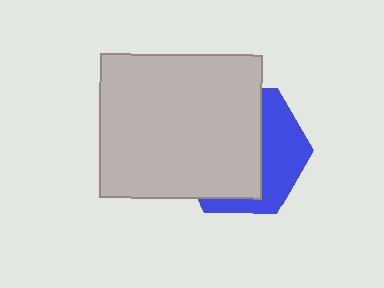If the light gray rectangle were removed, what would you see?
You would see the complete blue hexagon.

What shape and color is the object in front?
The object in front is a light gray rectangle.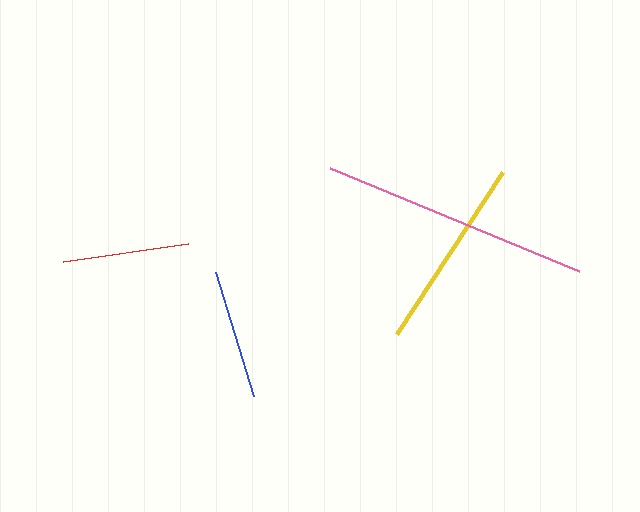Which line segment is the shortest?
The red line is the shortest at approximately 127 pixels.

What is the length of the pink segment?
The pink segment is approximately 269 pixels long.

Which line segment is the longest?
The pink line is the longest at approximately 269 pixels.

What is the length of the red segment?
The red segment is approximately 127 pixels long.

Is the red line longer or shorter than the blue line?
The blue line is longer than the red line.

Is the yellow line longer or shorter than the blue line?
The yellow line is longer than the blue line.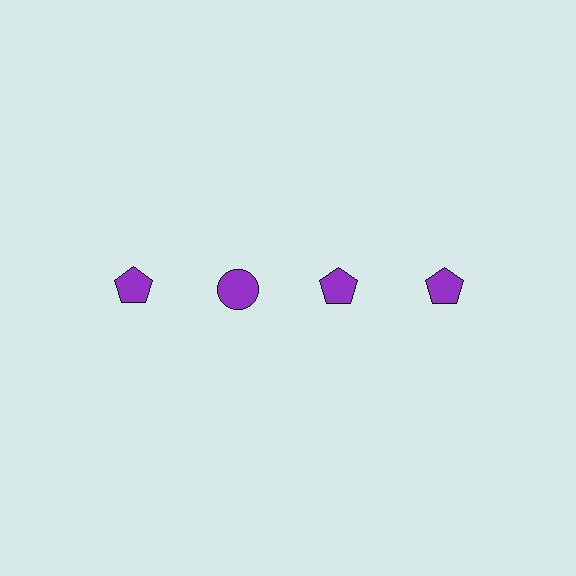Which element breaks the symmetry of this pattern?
The purple circle in the top row, second from left column breaks the symmetry. All other shapes are purple pentagons.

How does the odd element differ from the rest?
It has a different shape: circle instead of pentagon.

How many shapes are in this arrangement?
There are 4 shapes arranged in a grid pattern.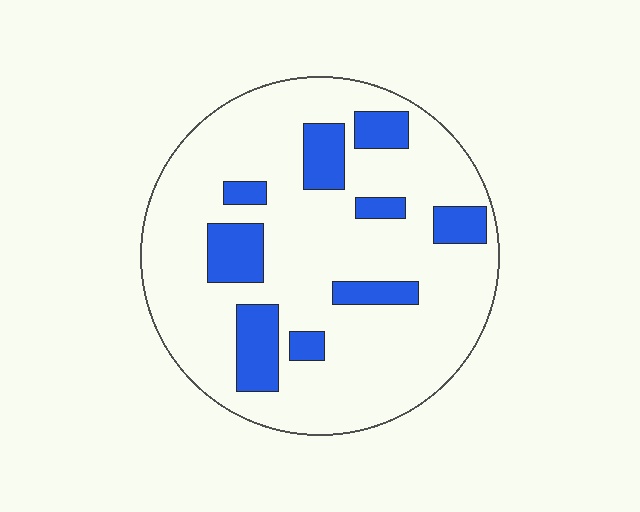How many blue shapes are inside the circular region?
9.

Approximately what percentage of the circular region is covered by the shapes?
Approximately 20%.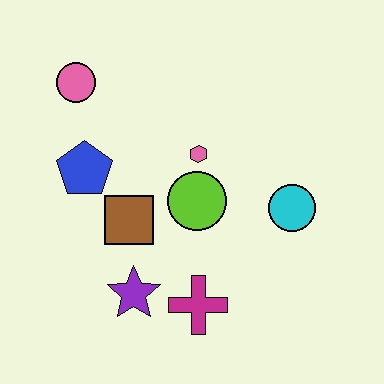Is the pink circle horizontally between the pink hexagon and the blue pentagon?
No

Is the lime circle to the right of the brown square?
Yes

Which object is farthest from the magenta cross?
The pink circle is farthest from the magenta cross.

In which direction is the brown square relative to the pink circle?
The brown square is below the pink circle.